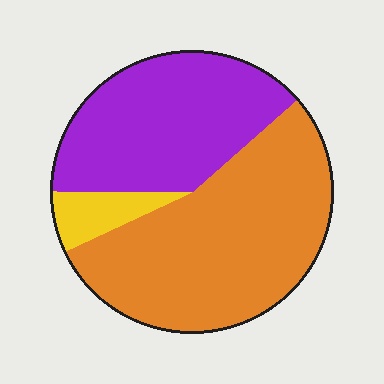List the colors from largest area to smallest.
From largest to smallest: orange, purple, yellow.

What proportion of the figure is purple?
Purple covers 39% of the figure.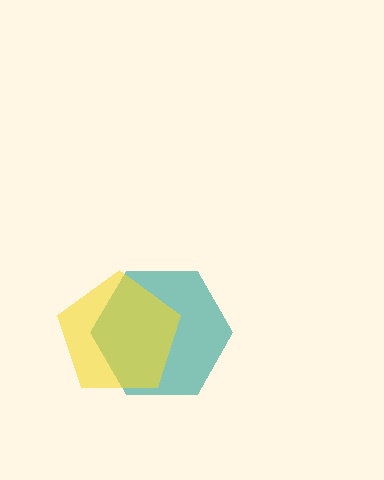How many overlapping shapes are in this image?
There are 2 overlapping shapes in the image.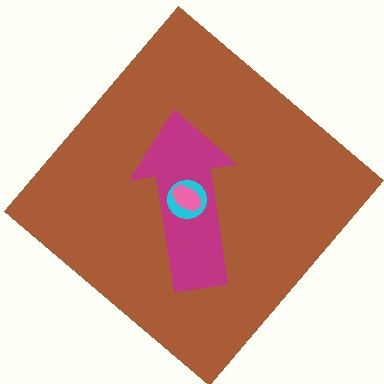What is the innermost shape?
The pink ellipse.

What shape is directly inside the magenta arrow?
The cyan circle.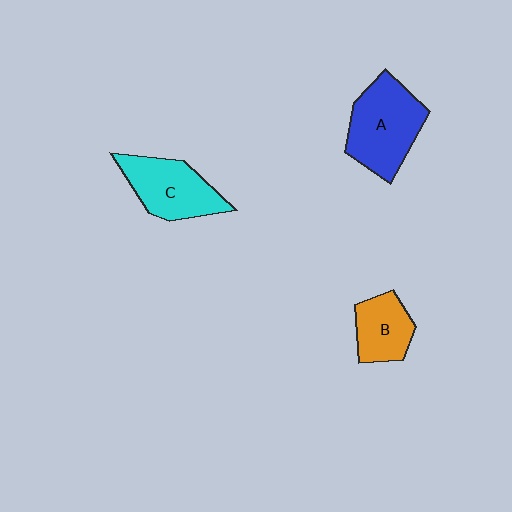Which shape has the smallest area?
Shape B (orange).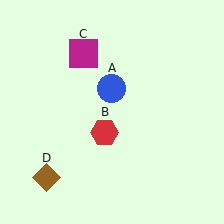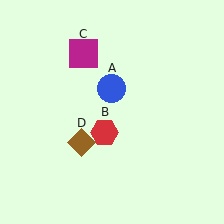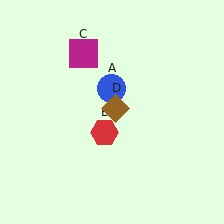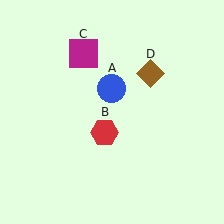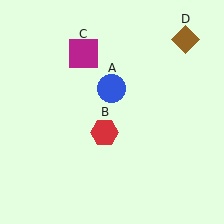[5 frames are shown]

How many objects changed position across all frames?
1 object changed position: brown diamond (object D).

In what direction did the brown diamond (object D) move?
The brown diamond (object D) moved up and to the right.